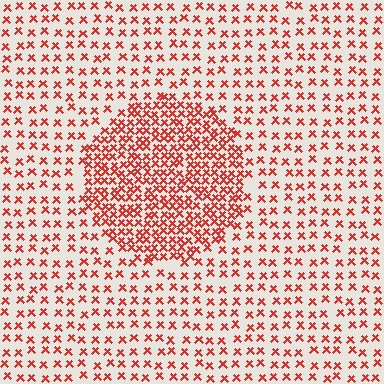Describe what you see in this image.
The image contains small red elements arranged at two different densities. A circle-shaped region is visible where the elements are more densely packed than the surrounding area.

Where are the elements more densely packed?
The elements are more densely packed inside the circle boundary.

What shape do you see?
I see a circle.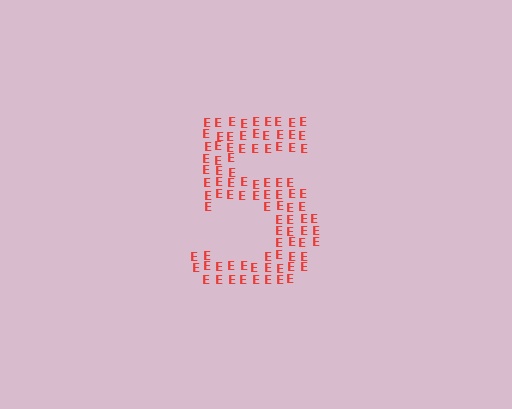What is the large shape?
The large shape is the digit 5.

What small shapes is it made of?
It is made of small letter E's.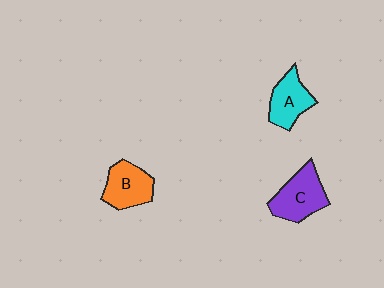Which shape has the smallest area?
Shape A (cyan).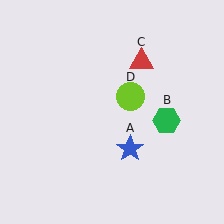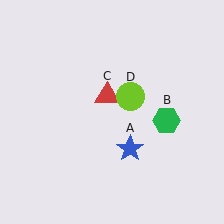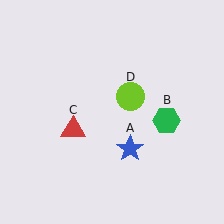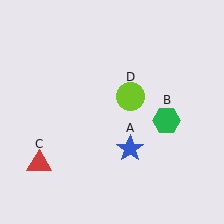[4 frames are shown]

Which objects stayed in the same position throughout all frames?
Blue star (object A) and green hexagon (object B) and lime circle (object D) remained stationary.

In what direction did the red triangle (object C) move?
The red triangle (object C) moved down and to the left.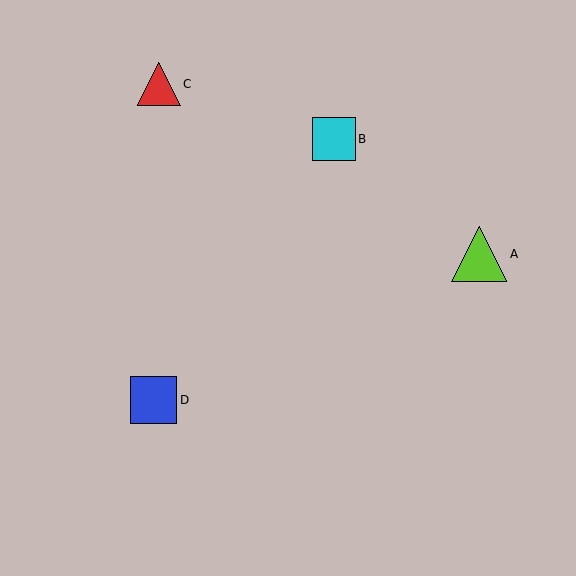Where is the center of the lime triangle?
The center of the lime triangle is at (479, 254).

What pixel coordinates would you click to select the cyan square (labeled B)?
Click at (334, 139) to select the cyan square B.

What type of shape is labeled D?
Shape D is a blue square.